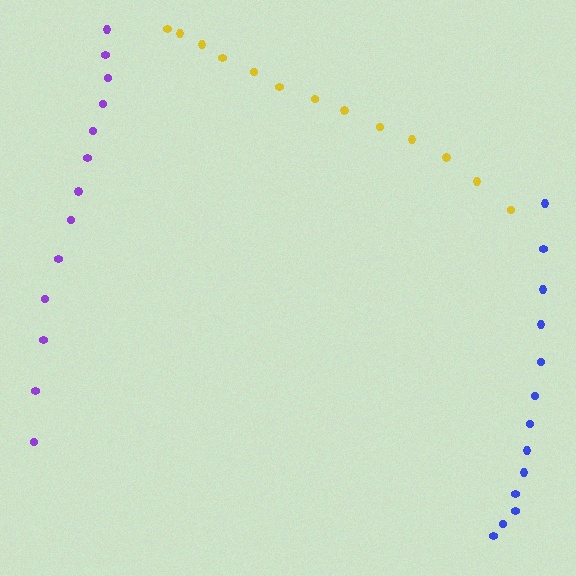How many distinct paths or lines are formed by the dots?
There are 3 distinct paths.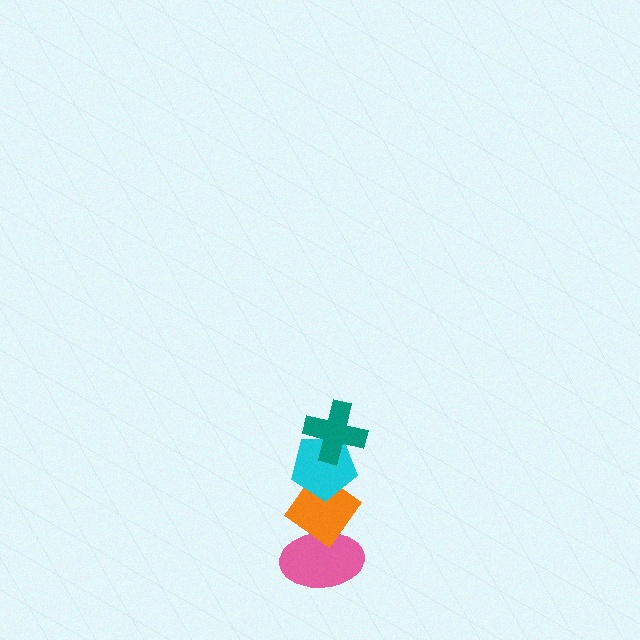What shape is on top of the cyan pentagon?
The teal cross is on top of the cyan pentagon.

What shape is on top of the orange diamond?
The cyan pentagon is on top of the orange diamond.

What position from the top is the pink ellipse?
The pink ellipse is 4th from the top.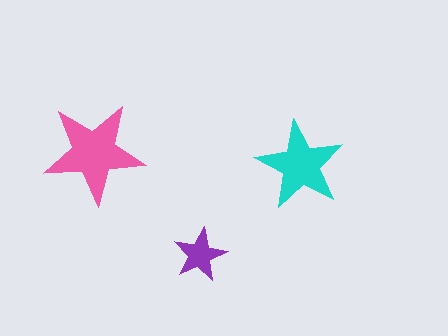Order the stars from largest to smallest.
the pink one, the cyan one, the purple one.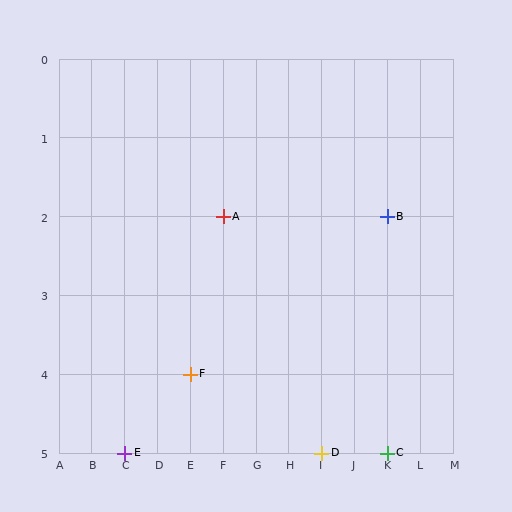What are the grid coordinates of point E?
Point E is at grid coordinates (C, 5).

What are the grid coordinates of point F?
Point F is at grid coordinates (E, 4).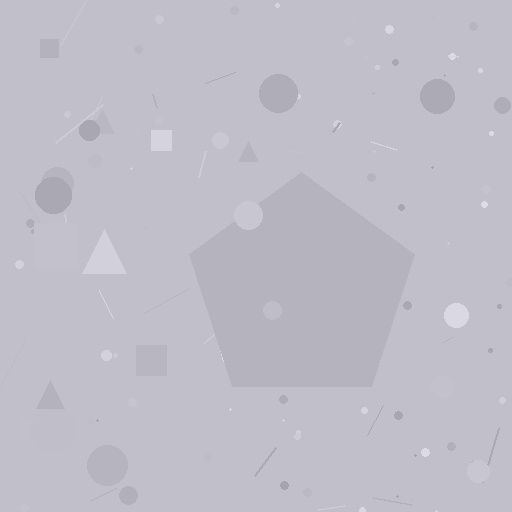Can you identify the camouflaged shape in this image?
The camouflaged shape is a pentagon.